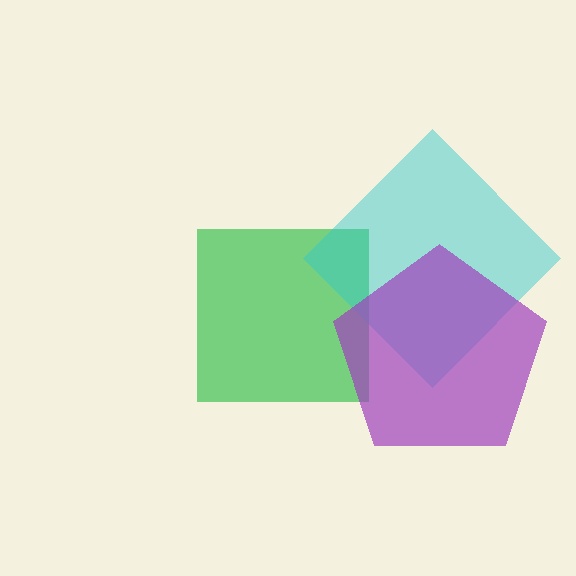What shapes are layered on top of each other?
The layered shapes are: a green square, a cyan diamond, a purple pentagon.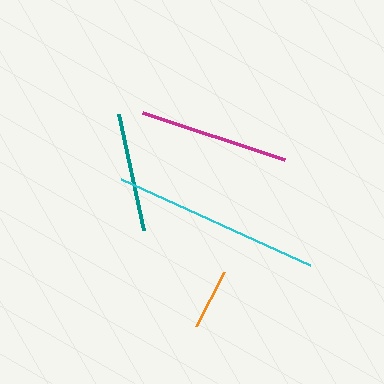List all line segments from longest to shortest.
From longest to shortest: cyan, magenta, teal, orange.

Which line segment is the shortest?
The orange line is the shortest at approximately 61 pixels.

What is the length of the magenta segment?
The magenta segment is approximately 150 pixels long.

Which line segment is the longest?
The cyan line is the longest at approximately 209 pixels.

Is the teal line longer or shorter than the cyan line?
The cyan line is longer than the teal line.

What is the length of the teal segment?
The teal segment is approximately 118 pixels long.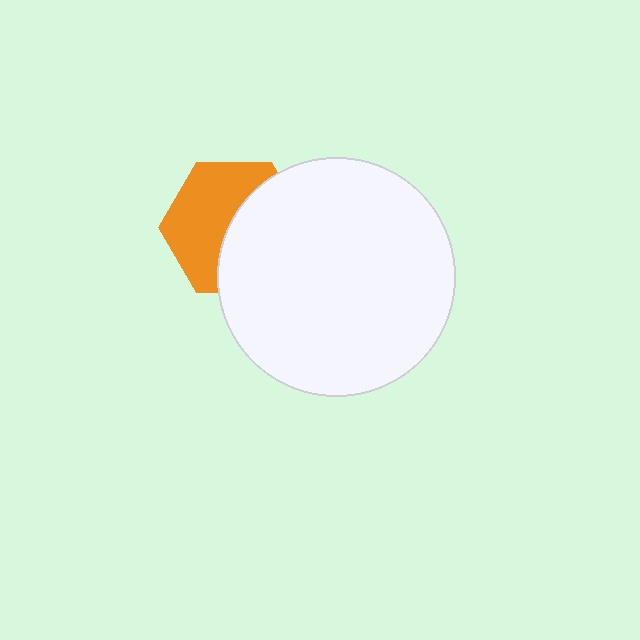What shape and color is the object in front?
The object in front is a white circle.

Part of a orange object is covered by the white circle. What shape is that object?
It is a hexagon.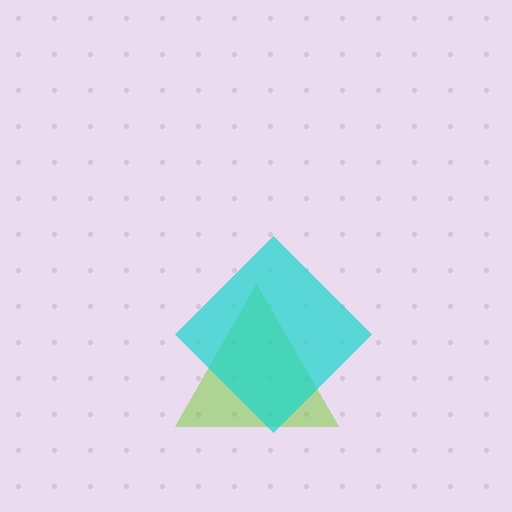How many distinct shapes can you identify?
There are 2 distinct shapes: a lime triangle, a cyan diamond.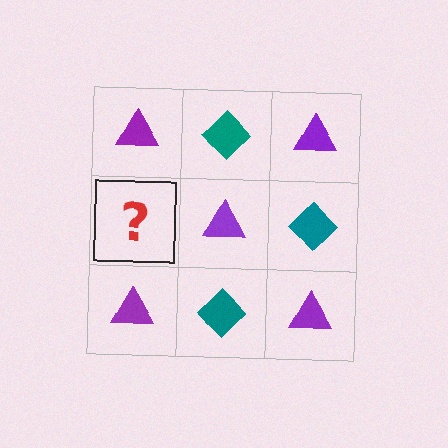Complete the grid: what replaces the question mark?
The question mark should be replaced with a teal diamond.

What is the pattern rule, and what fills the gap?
The rule is that it alternates purple triangle and teal diamond in a checkerboard pattern. The gap should be filled with a teal diamond.